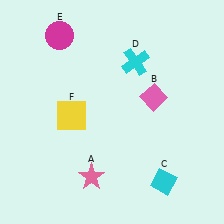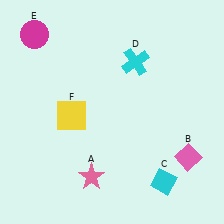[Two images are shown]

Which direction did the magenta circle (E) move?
The magenta circle (E) moved left.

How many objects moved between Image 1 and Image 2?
2 objects moved between the two images.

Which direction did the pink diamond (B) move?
The pink diamond (B) moved down.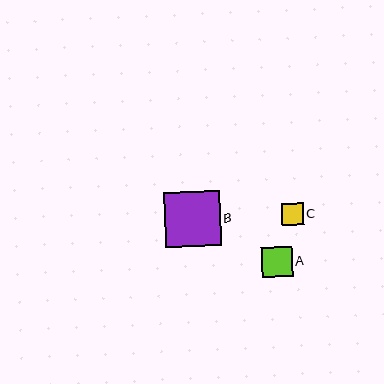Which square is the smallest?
Square C is the smallest with a size of approximately 22 pixels.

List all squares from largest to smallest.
From largest to smallest: B, A, C.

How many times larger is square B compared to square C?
Square B is approximately 2.5 times the size of square C.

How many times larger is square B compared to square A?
Square B is approximately 1.8 times the size of square A.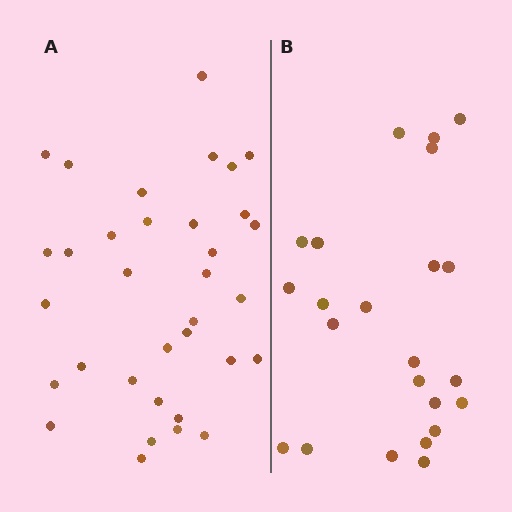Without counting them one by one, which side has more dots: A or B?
Region A (the left region) has more dots.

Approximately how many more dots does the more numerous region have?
Region A has roughly 12 or so more dots than region B.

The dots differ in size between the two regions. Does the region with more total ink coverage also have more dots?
No. Region B has more total ink coverage because its dots are larger, but region A actually contains more individual dots. Total area can be misleading — the number of items is what matters here.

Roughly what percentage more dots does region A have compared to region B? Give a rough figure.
About 50% more.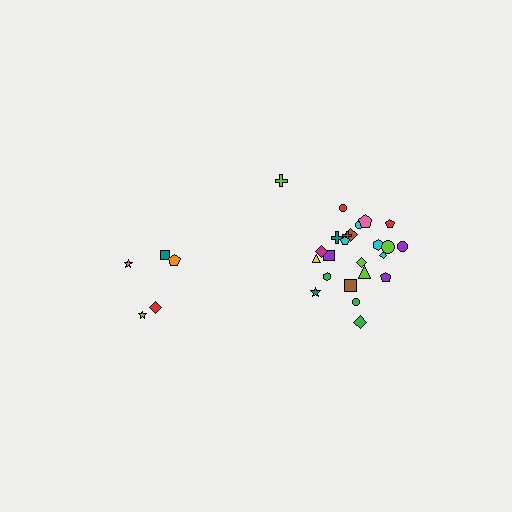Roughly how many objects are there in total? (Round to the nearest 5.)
Roughly 30 objects in total.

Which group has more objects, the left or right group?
The right group.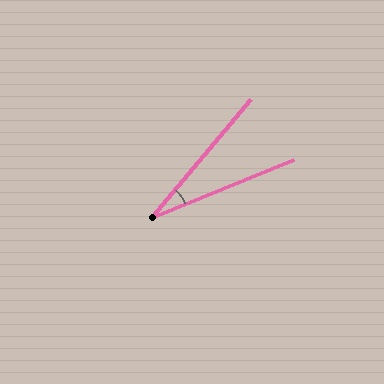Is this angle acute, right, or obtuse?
It is acute.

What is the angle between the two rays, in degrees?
Approximately 28 degrees.